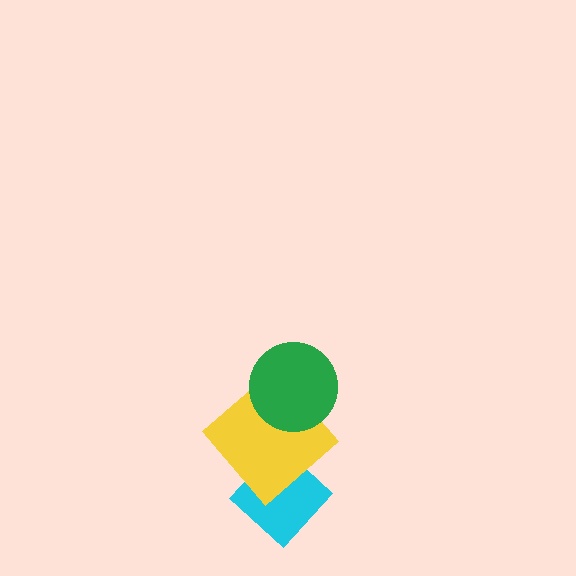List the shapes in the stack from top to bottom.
From top to bottom: the green circle, the yellow diamond, the cyan diamond.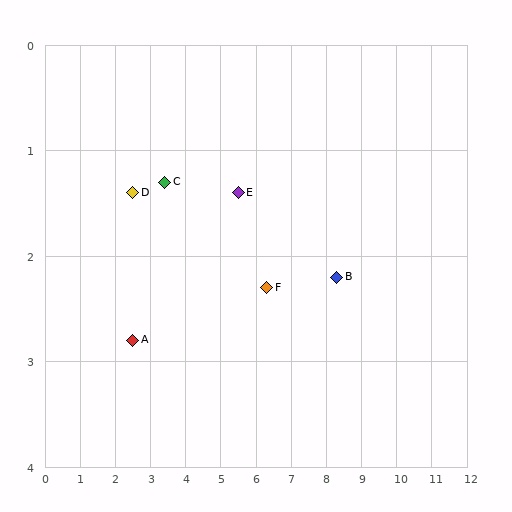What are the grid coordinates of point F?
Point F is at approximately (6.3, 2.3).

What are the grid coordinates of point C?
Point C is at approximately (3.4, 1.3).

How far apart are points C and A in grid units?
Points C and A are about 1.7 grid units apart.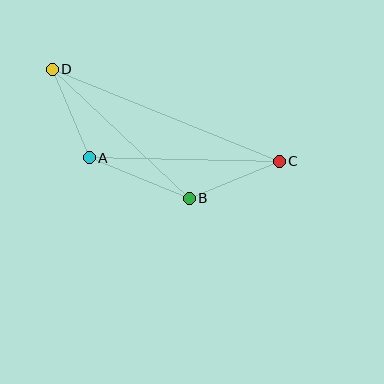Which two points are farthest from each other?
Points C and D are farthest from each other.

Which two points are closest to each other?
Points A and D are closest to each other.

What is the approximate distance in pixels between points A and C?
The distance between A and C is approximately 190 pixels.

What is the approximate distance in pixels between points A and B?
The distance between A and B is approximately 108 pixels.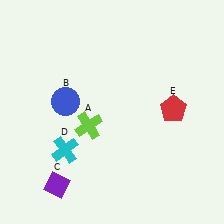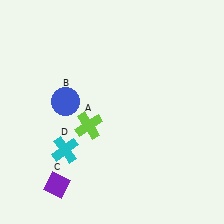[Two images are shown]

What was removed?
The red pentagon (E) was removed in Image 2.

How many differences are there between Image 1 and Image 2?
There is 1 difference between the two images.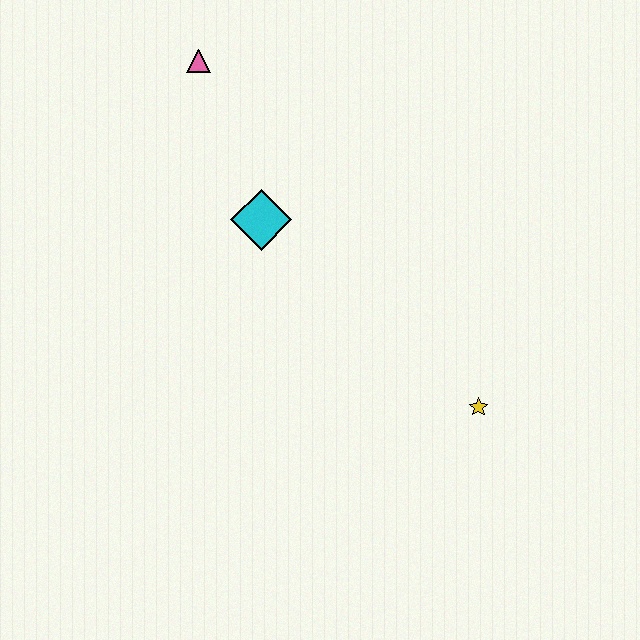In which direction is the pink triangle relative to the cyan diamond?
The pink triangle is above the cyan diamond.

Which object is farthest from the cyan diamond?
The yellow star is farthest from the cyan diamond.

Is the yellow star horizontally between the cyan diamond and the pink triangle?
No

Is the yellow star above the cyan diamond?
No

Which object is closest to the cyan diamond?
The pink triangle is closest to the cyan diamond.